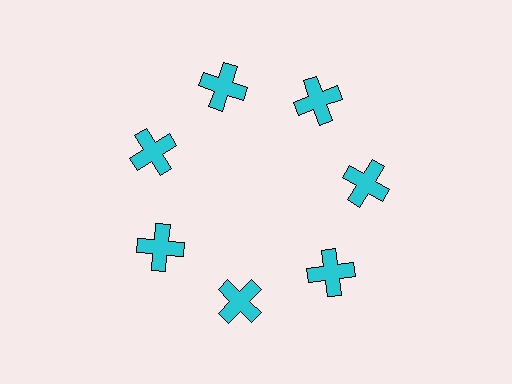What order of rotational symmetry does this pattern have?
This pattern has 7-fold rotational symmetry.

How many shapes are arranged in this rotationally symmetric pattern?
There are 7 shapes, arranged in 7 groups of 1.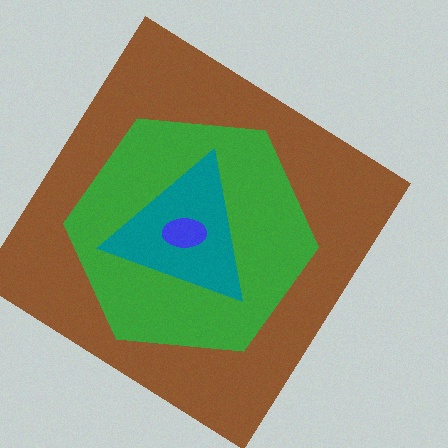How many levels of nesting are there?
4.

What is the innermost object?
The blue ellipse.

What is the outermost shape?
The brown diamond.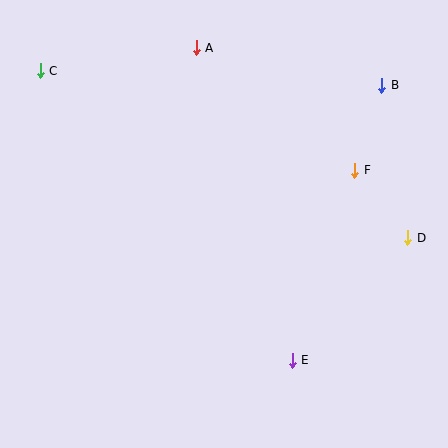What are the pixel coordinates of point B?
Point B is at (382, 85).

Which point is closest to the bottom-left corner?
Point E is closest to the bottom-left corner.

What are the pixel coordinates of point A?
Point A is at (196, 48).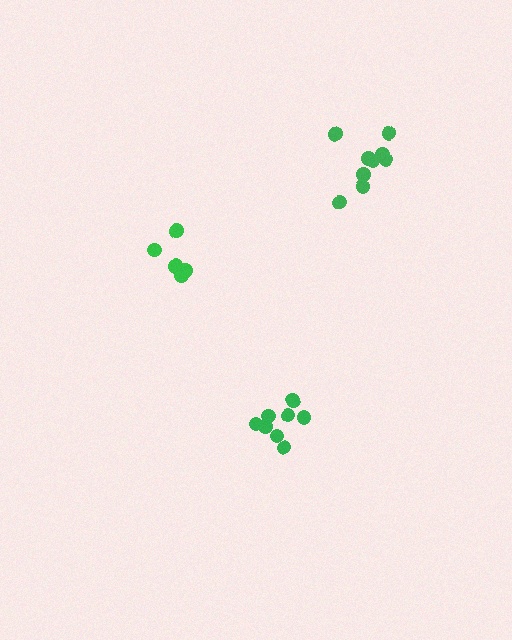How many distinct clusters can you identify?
There are 3 distinct clusters.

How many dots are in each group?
Group 1: 8 dots, Group 2: 10 dots, Group 3: 5 dots (23 total).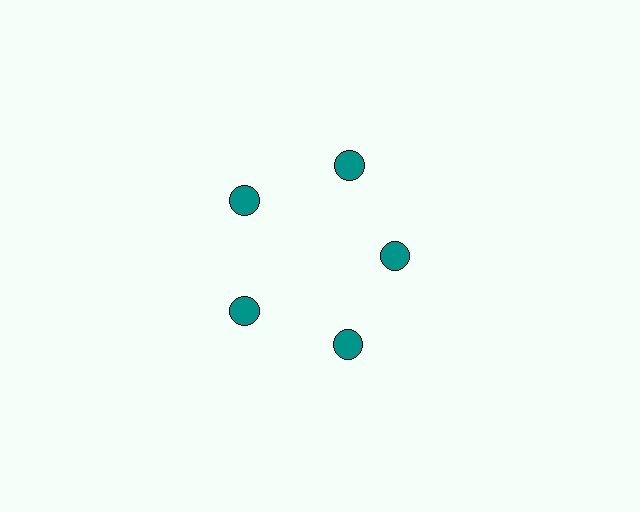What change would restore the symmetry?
The symmetry would be restored by moving it outward, back onto the ring so that all 5 circles sit at equal angles and equal distance from the center.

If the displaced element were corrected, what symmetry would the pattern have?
It would have 5-fold rotational symmetry — the pattern would map onto itself every 72 degrees.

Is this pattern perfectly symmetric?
No. The 5 teal circles are arranged in a ring, but one element near the 3 o'clock position is pulled inward toward the center, breaking the 5-fold rotational symmetry.